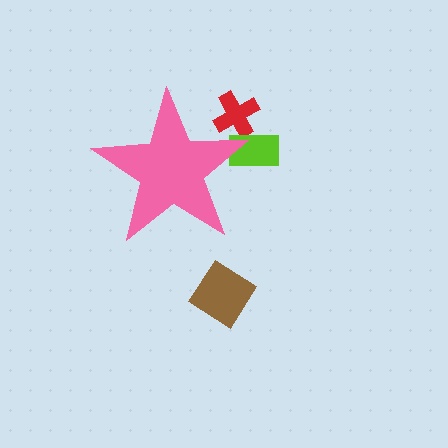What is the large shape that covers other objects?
A pink star.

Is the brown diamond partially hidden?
No, the brown diamond is fully visible.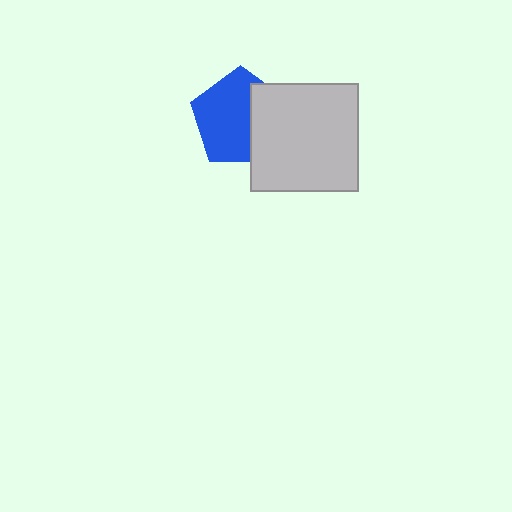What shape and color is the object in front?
The object in front is a light gray square.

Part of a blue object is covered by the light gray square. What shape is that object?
It is a pentagon.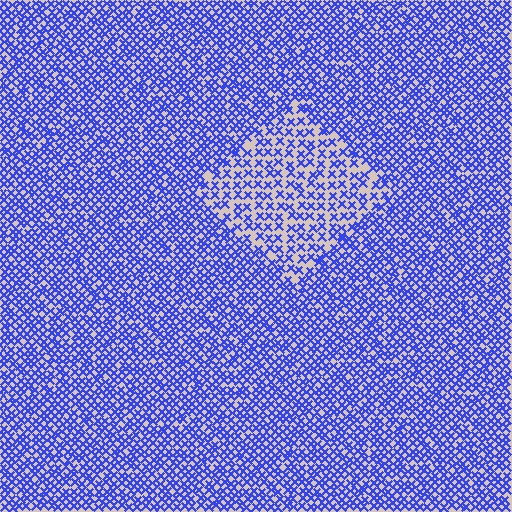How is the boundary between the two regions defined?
The boundary is defined by a change in element density (approximately 1.8x ratio). All elements are the same color, size, and shape.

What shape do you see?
I see a diamond.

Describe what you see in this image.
The image contains small blue elements arranged at two different densities. A diamond-shaped region is visible where the elements are less densely packed than the surrounding area.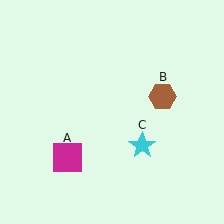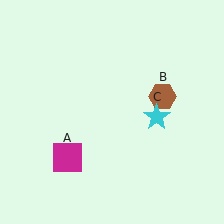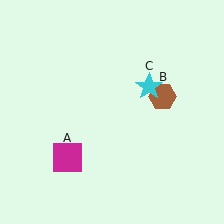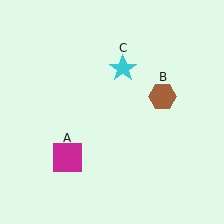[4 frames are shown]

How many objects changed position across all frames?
1 object changed position: cyan star (object C).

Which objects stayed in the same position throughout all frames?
Magenta square (object A) and brown hexagon (object B) remained stationary.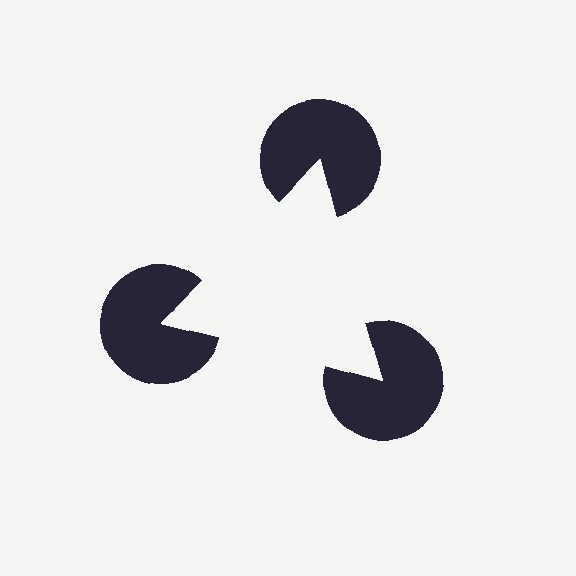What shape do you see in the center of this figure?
An illusory triangle — its edges are inferred from the aligned wedge cuts in the pac-man discs, not physically drawn.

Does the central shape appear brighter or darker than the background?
It typically appears slightly brighter than the background, even though no actual brightness change is drawn.